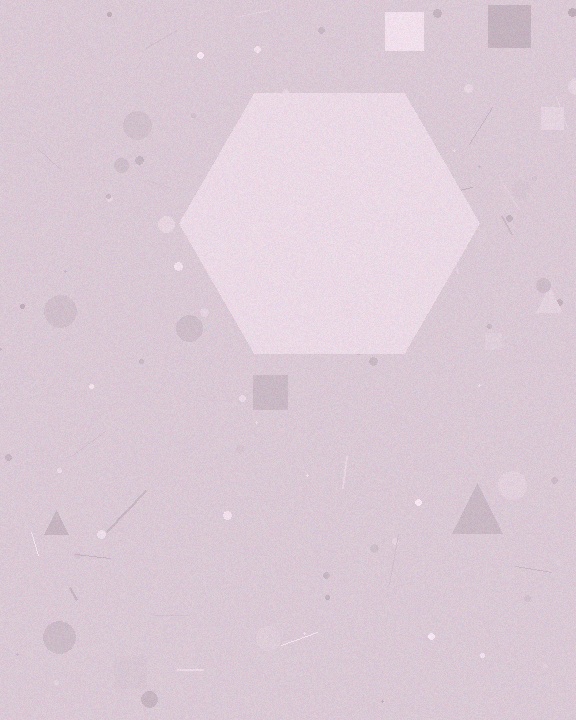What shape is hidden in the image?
A hexagon is hidden in the image.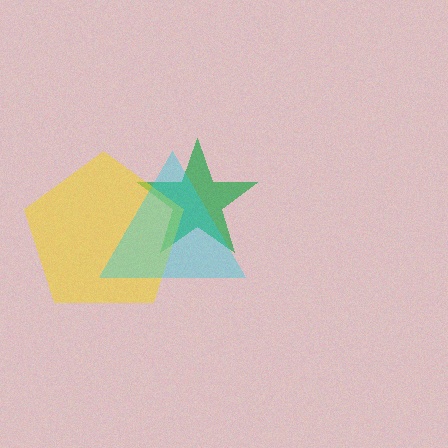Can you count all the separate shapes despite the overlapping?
Yes, there are 3 separate shapes.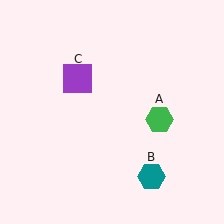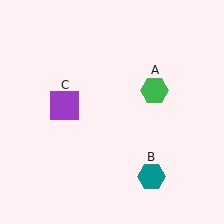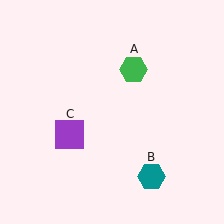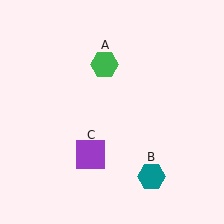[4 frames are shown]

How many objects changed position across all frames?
2 objects changed position: green hexagon (object A), purple square (object C).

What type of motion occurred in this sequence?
The green hexagon (object A), purple square (object C) rotated counterclockwise around the center of the scene.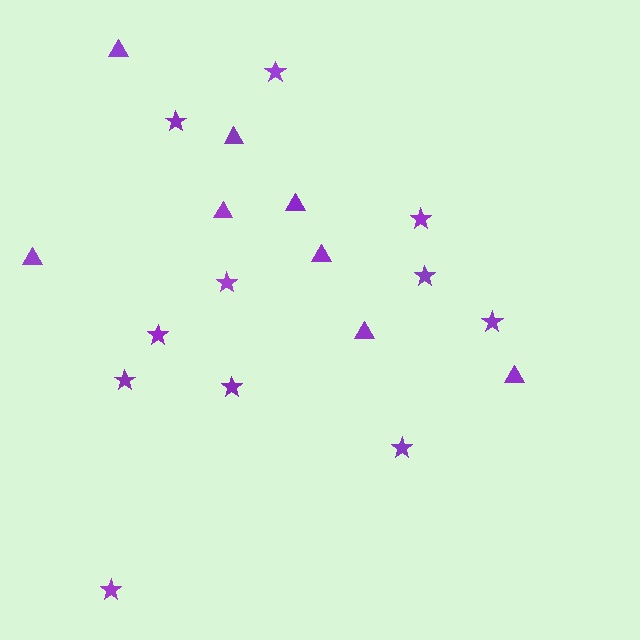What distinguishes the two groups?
There are 2 groups: one group of stars (11) and one group of triangles (8).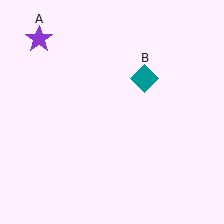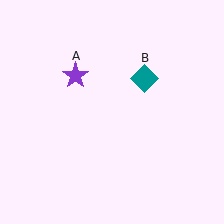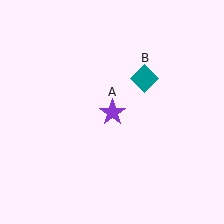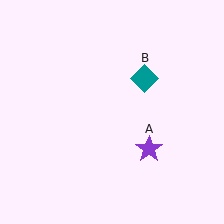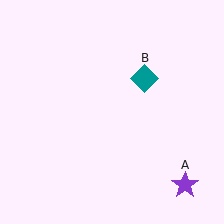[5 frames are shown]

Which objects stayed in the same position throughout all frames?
Teal diamond (object B) remained stationary.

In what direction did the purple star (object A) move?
The purple star (object A) moved down and to the right.